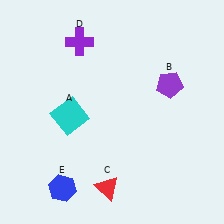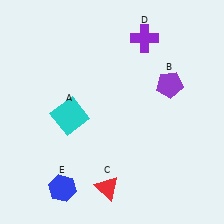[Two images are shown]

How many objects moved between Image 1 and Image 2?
1 object moved between the two images.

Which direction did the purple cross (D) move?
The purple cross (D) moved right.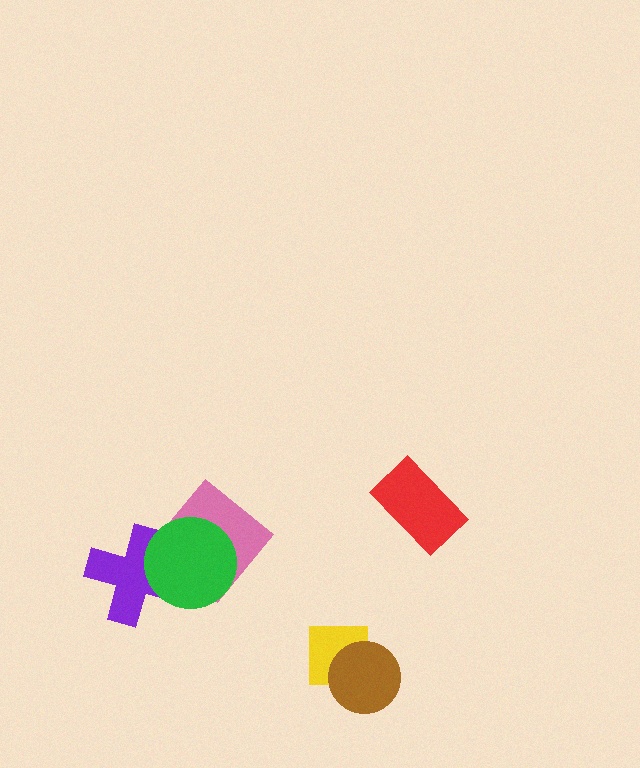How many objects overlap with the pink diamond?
2 objects overlap with the pink diamond.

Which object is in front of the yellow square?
The brown circle is in front of the yellow square.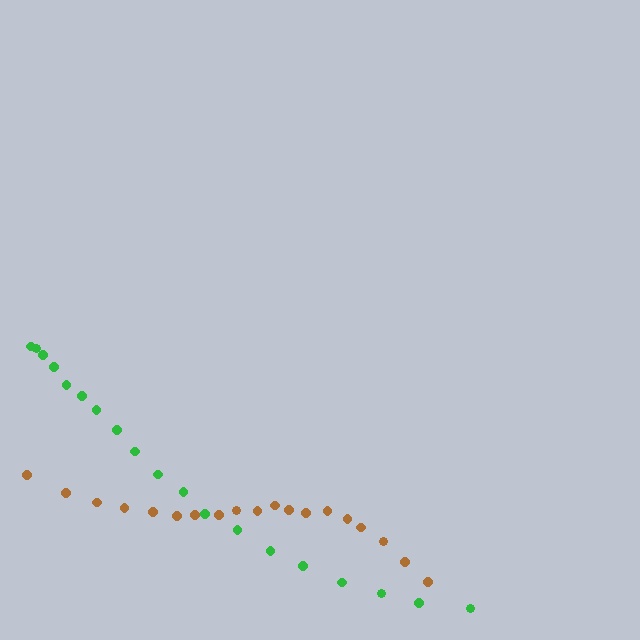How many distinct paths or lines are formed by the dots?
There are 2 distinct paths.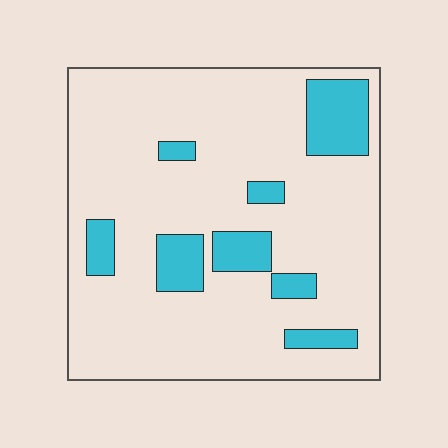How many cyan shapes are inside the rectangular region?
8.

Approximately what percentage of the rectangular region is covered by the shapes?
Approximately 15%.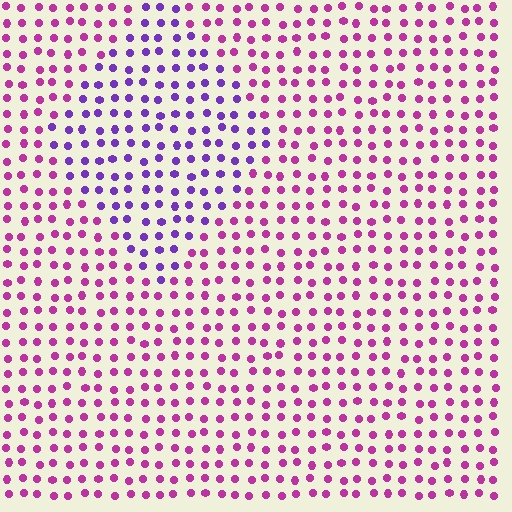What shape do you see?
I see a diamond.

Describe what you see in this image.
The image is filled with small magenta elements in a uniform arrangement. A diamond-shaped region is visible where the elements are tinted to a slightly different hue, forming a subtle color boundary.